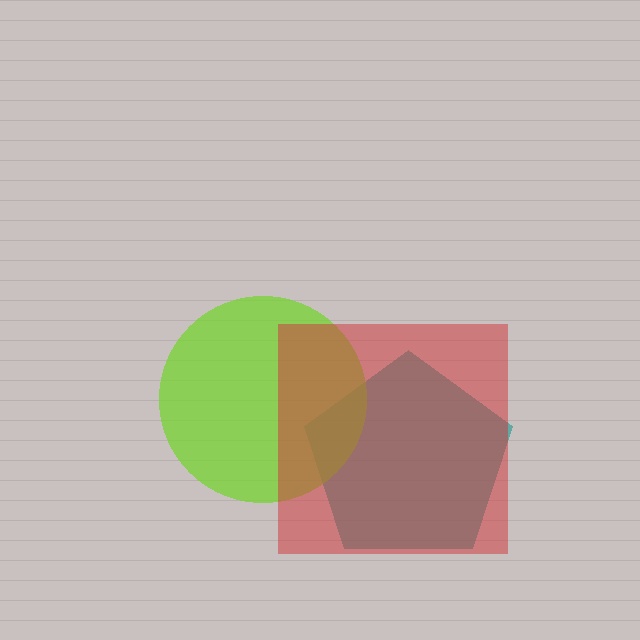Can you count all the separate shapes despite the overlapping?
Yes, there are 3 separate shapes.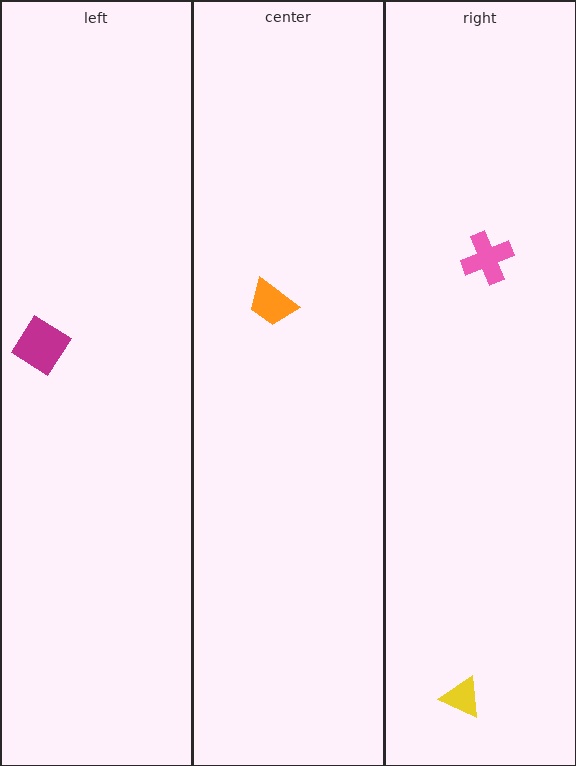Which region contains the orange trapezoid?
The center region.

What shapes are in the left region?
The magenta diamond.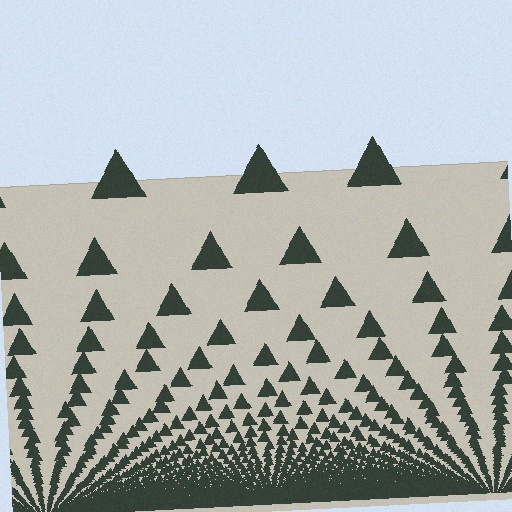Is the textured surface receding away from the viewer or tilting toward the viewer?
The surface appears to tilt toward the viewer. Texture elements get larger and sparser toward the top.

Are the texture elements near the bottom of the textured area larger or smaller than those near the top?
Smaller. The gradient is inverted — elements near the bottom are smaller and denser.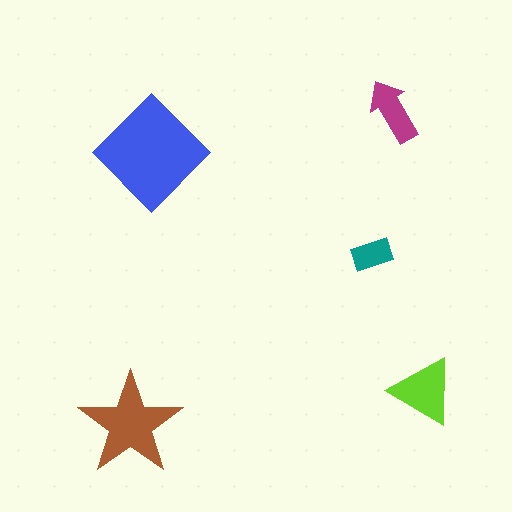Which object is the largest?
The blue diamond.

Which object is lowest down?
The brown star is bottommost.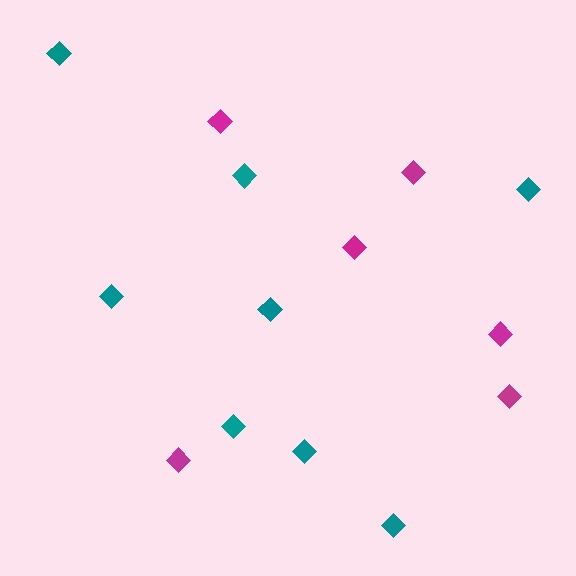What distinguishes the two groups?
There are 2 groups: one group of teal diamonds (8) and one group of magenta diamonds (6).